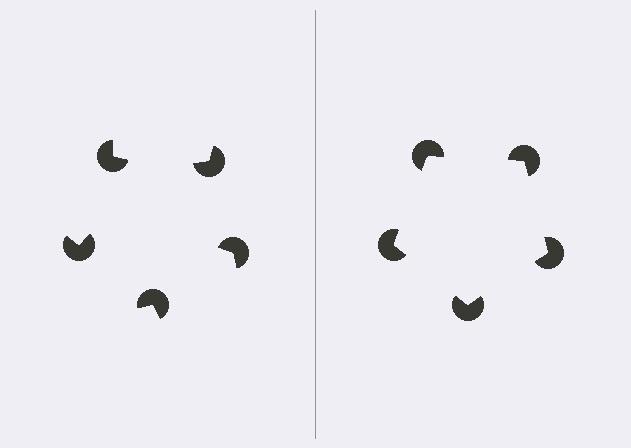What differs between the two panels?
The pac-man discs are positioned identically on both sides; only the wedge orientations differ. On the right they align to a pentagon; on the left they are misaligned.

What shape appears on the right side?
An illusory pentagon.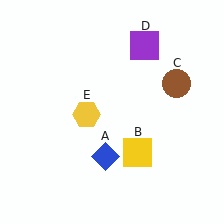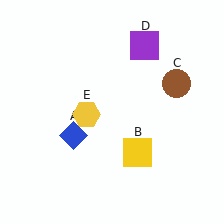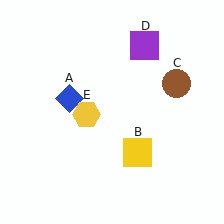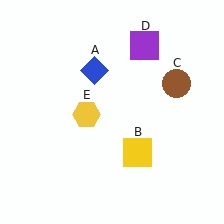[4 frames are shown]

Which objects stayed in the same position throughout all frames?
Yellow square (object B) and brown circle (object C) and purple square (object D) and yellow hexagon (object E) remained stationary.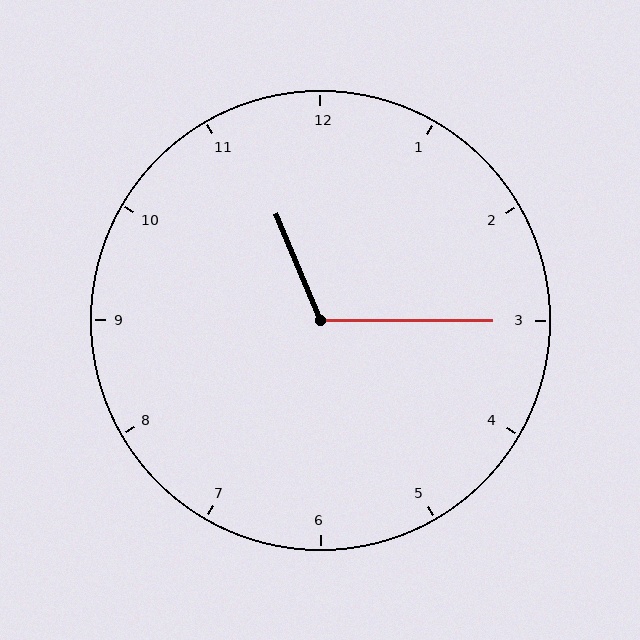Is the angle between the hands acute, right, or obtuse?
It is obtuse.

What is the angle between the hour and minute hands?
Approximately 112 degrees.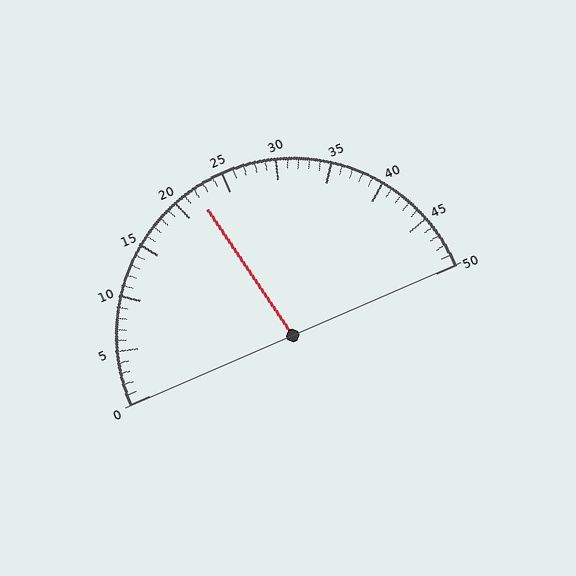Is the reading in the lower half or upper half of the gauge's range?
The reading is in the lower half of the range (0 to 50).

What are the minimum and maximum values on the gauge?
The gauge ranges from 0 to 50.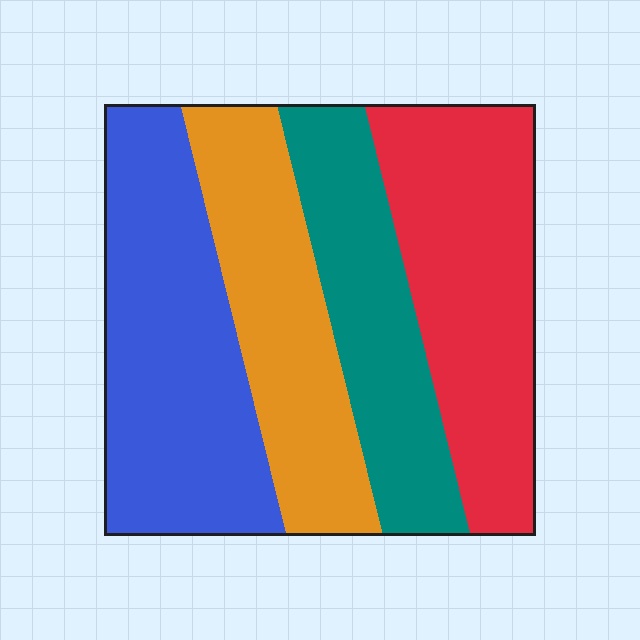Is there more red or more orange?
Red.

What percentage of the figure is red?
Red covers 27% of the figure.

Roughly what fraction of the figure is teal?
Teal takes up between a sixth and a third of the figure.